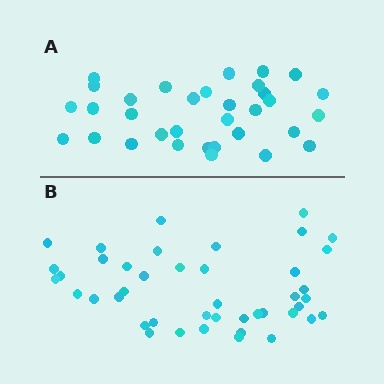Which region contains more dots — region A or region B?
Region B (the bottom region) has more dots.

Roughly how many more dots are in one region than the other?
Region B has roughly 10 or so more dots than region A.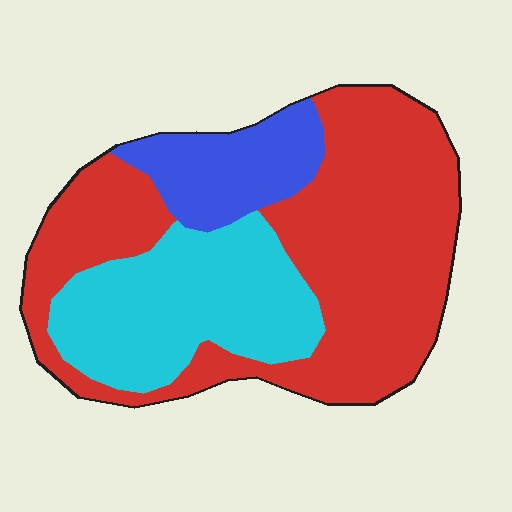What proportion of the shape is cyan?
Cyan covers around 30% of the shape.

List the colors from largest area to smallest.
From largest to smallest: red, cyan, blue.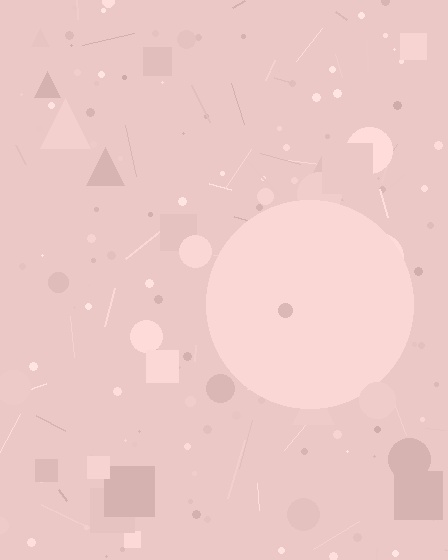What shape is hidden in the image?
A circle is hidden in the image.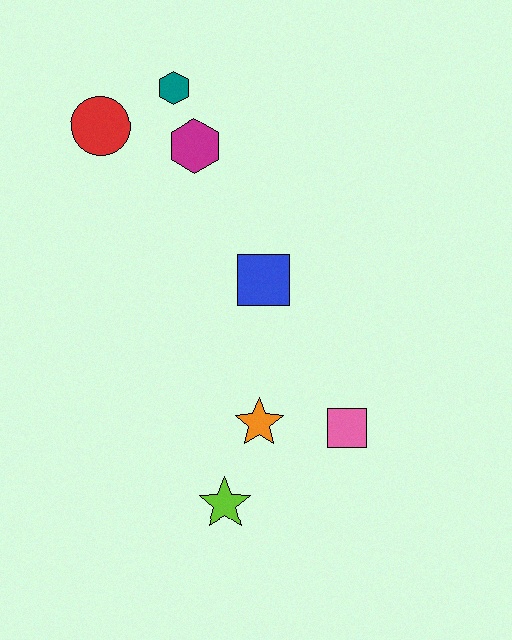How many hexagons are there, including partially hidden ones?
There are 2 hexagons.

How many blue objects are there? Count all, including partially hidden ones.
There is 1 blue object.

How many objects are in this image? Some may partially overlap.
There are 7 objects.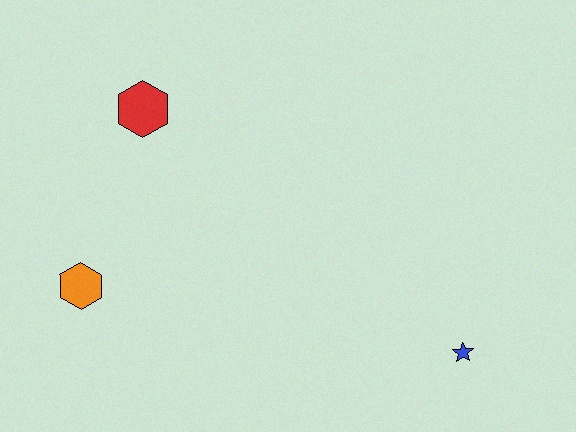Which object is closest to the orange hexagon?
The red hexagon is closest to the orange hexagon.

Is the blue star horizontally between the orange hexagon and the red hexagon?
No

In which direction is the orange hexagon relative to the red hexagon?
The orange hexagon is below the red hexagon.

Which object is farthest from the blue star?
The red hexagon is farthest from the blue star.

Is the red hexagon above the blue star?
Yes